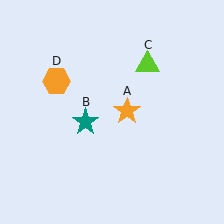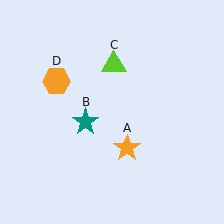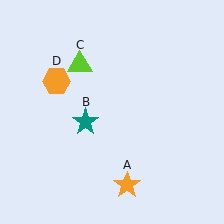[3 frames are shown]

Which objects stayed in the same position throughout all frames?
Teal star (object B) and orange hexagon (object D) remained stationary.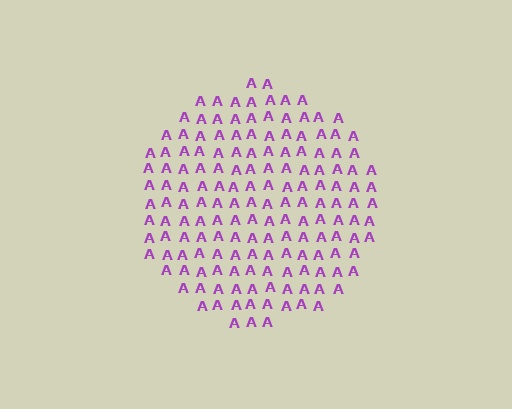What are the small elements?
The small elements are letter A's.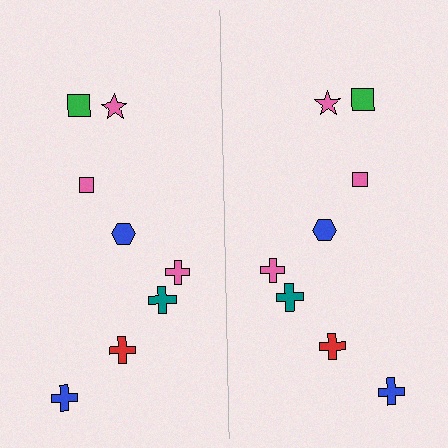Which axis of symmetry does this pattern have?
The pattern has a vertical axis of symmetry running through the center of the image.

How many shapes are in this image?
There are 16 shapes in this image.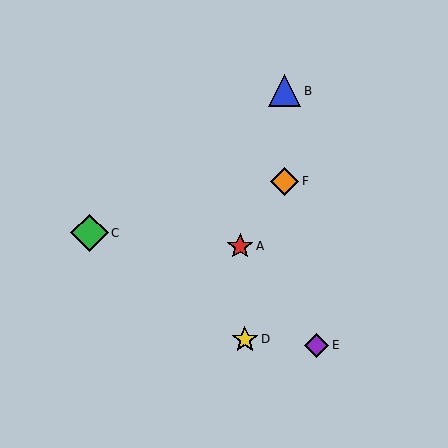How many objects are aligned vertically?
2 objects (B, F) are aligned vertically.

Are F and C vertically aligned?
No, F is at x≈285 and C is at x≈89.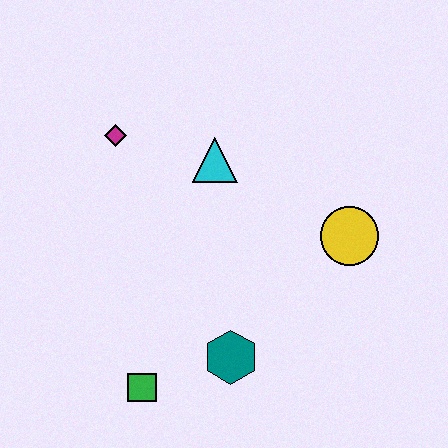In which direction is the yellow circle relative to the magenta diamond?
The yellow circle is to the right of the magenta diamond.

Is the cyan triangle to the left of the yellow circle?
Yes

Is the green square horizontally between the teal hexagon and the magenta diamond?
Yes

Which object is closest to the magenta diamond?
The cyan triangle is closest to the magenta diamond.